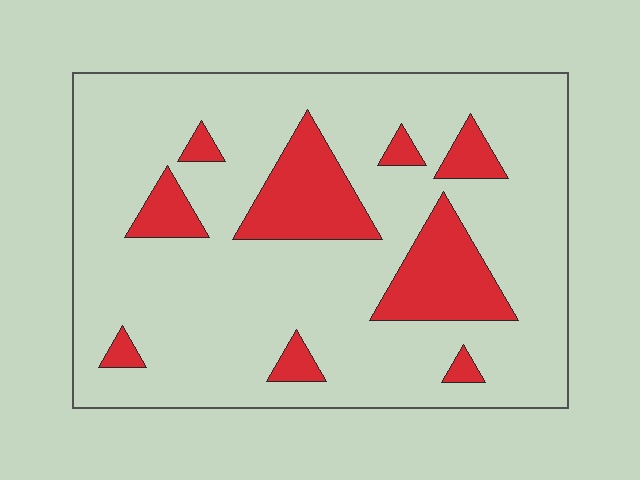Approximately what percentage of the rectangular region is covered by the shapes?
Approximately 20%.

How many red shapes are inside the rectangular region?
9.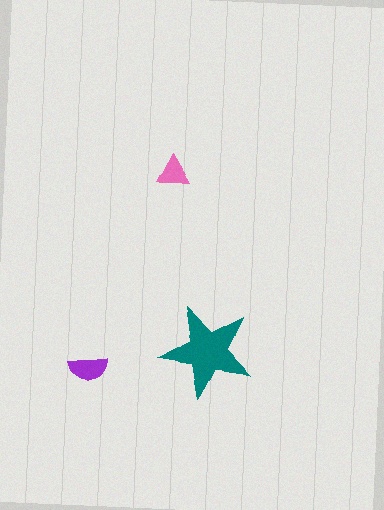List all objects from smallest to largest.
The pink triangle, the purple semicircle, the teal star.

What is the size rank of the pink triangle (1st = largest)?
3rd.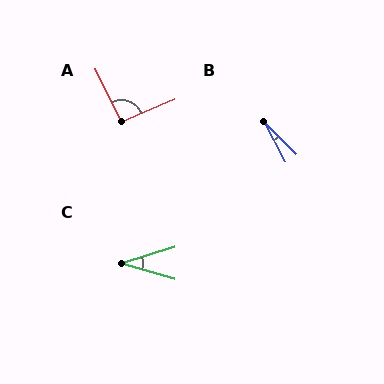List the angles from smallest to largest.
B (17°), C (33°), A (94°).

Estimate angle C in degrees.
Approximately 33 degrees.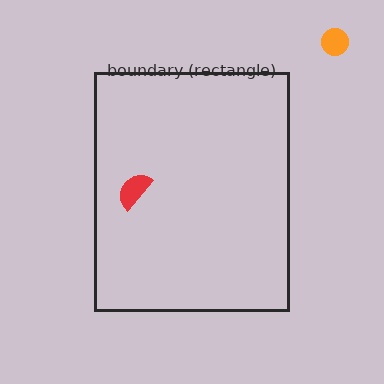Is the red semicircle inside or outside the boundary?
Inside.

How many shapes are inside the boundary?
1 inside, 1 outside.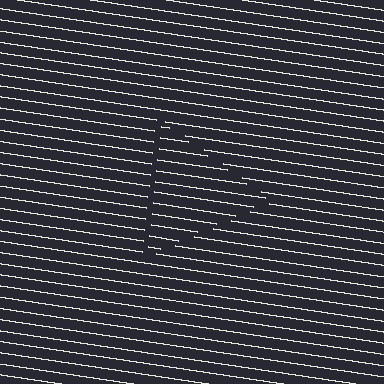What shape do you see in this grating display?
An illusory triangle. The interior of the shape contains the same grating, shifted by half a period — the contour is defined by the phase discontinuity where line-ends from the inner and outer gratings abut.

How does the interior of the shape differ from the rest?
The interior of the shape contains the same grating, shifted by half a period — the contour is defined by the phase discontinuity where line-ends from the inner and outer gratings abut.